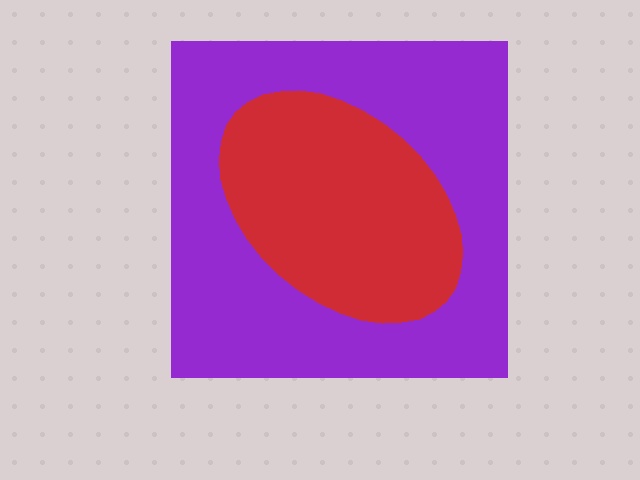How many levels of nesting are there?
2.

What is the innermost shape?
The red ellipse.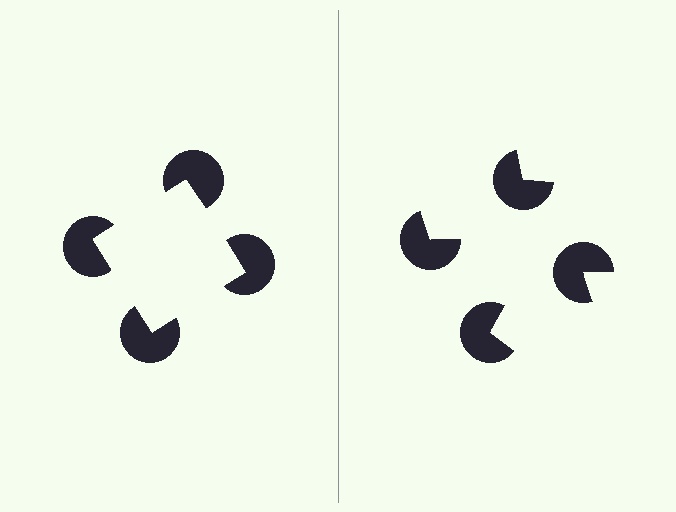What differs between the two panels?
The pac-man discs are positioned identically on both sides; only the wedge orientations differ. On the left they align to a square; on the right they are misaligned.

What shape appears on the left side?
An illusory square.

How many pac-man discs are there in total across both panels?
8 — 4 on each side.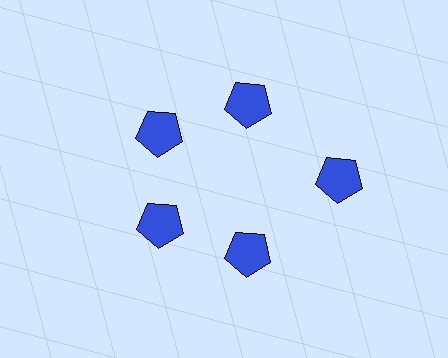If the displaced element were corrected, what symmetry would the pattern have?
It would have 5-fold rotational symmetry — the pattern would map onto itself every 72 degrees.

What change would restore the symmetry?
The symmetry would be restored by moving it inward, back onto the ring so that all 5 pentagons sit at equal angles and equal distance from the center.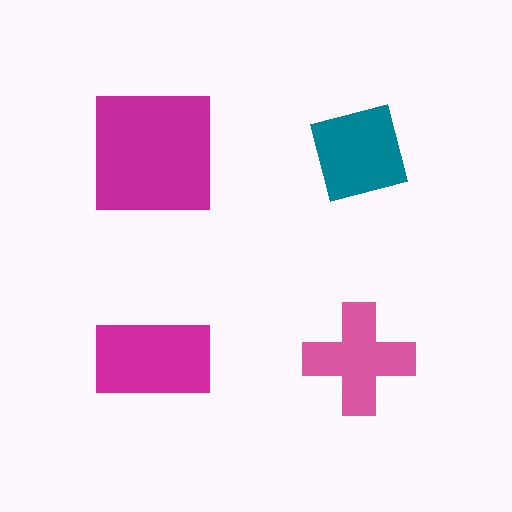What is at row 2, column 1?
A magenta rectangle.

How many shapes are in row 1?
2 shapes.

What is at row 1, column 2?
A teal square.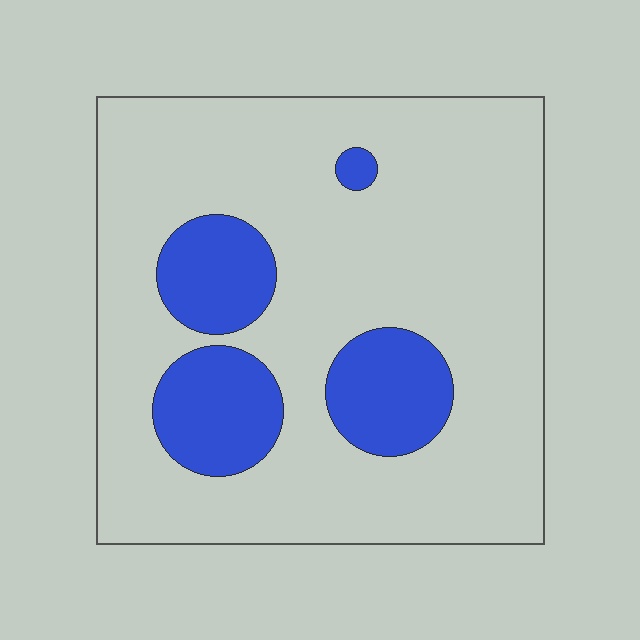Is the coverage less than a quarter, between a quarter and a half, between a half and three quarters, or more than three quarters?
Less than a quarter.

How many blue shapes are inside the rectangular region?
4.